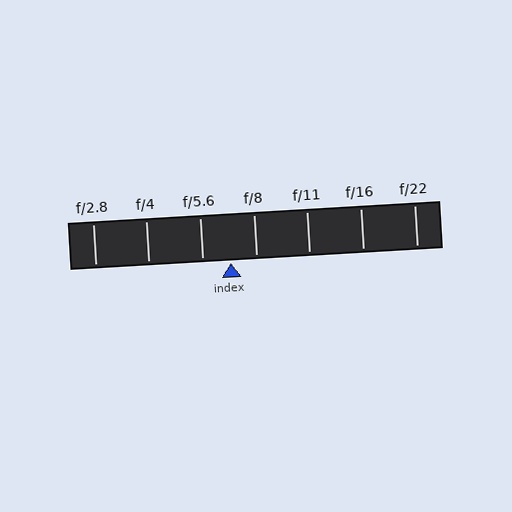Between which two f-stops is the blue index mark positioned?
The index mark is between f/5.6 and f/8.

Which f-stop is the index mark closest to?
The index mark is closest to f/8.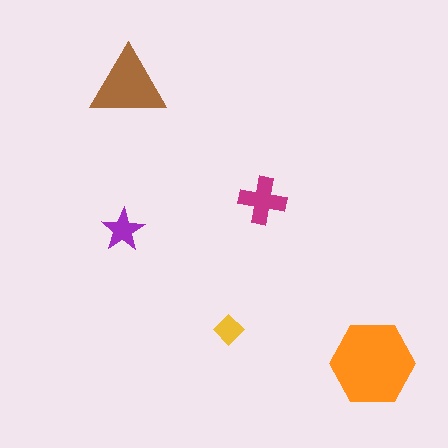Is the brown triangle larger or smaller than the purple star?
Larger.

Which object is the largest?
The orange hexagon.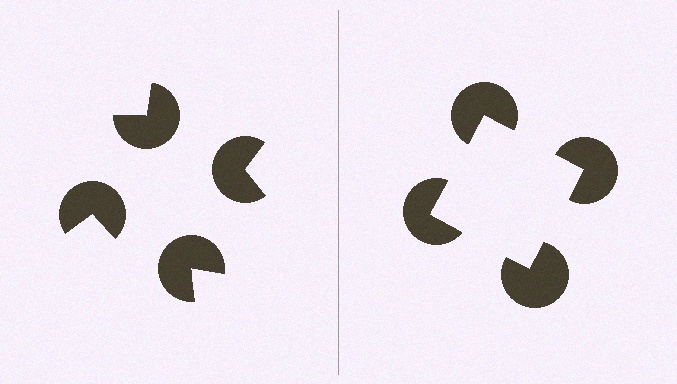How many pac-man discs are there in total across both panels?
8 — 4 on each side.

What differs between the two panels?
The pac-man discs are positioned identically on both sides; only the wedge orientations differ. On the right they align to a square; on the left they are misaligned.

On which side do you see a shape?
An illusory square appears on the right side. On the left side the wedge cuts are rotated, so no coherent shape forms.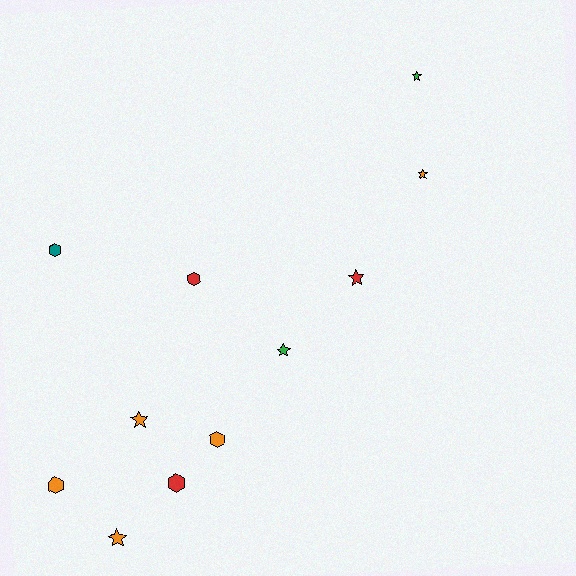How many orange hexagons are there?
There are 2 orange hexagons.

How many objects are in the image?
There are 11 objects.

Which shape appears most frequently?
Star, with 6 objects.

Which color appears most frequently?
Orange, with 5 objects.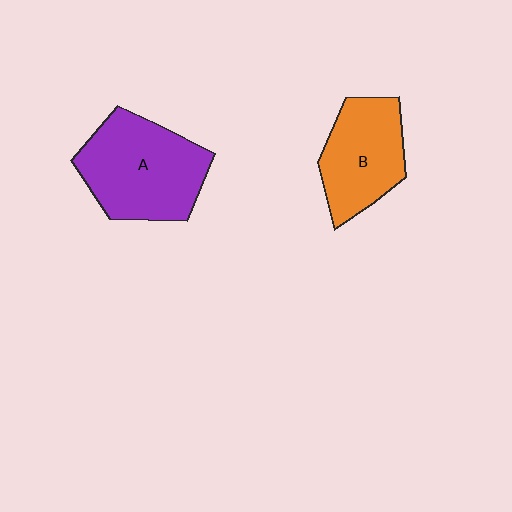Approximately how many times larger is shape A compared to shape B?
Approximately 1.3 times.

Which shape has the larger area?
Shape A (purple).